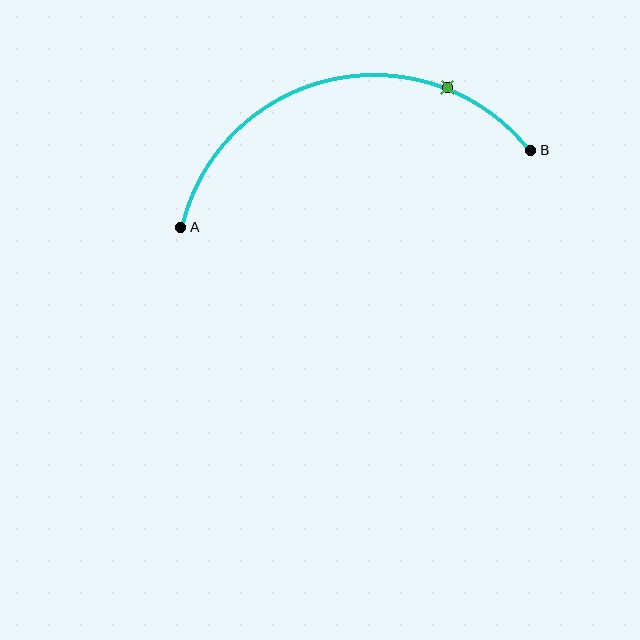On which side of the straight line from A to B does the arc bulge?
The arc bulges above the straight line connecting A and B.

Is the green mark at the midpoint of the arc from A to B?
No. The green mark lies on the arc but is closer to endpoint B. The arc midpoint would be at the point on the curve equidistant along the arc from both A and B.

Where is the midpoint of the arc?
The arc midpoint is the point on the curve farthest from the straight line joining A and B. It sits above that line.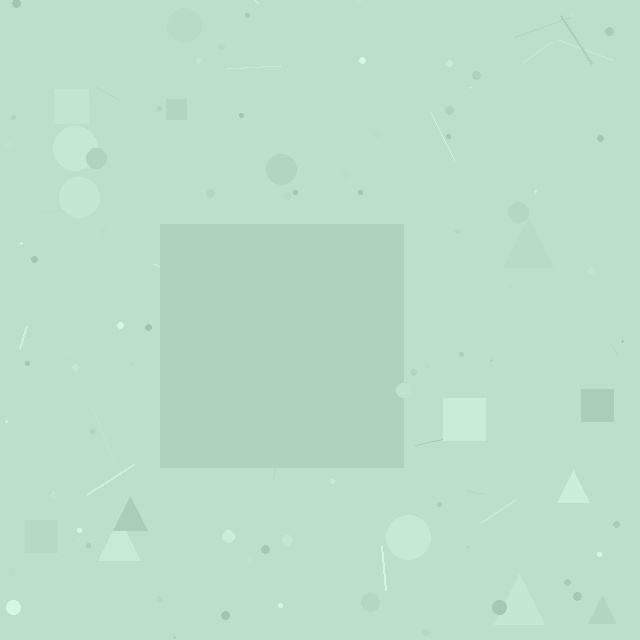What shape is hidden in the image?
A square is hidden in the image.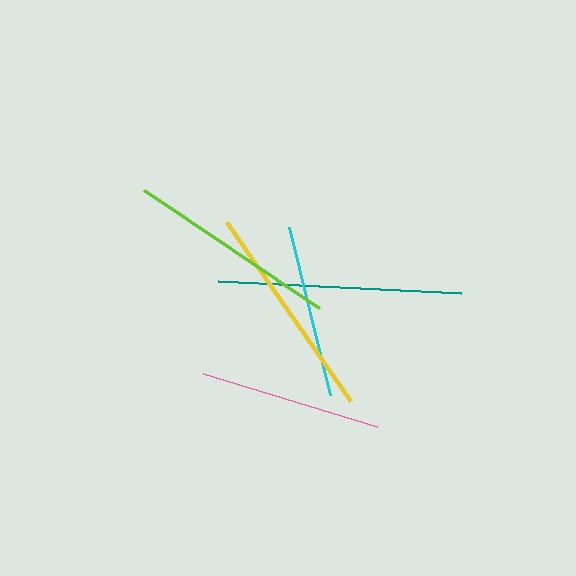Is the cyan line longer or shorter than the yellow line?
The yellow line is longer than the cyan line.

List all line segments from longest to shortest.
From longest to shortest: teal, yellow, lime, pink, cyan.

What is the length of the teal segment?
The teal segment is approximately 243 pixels long.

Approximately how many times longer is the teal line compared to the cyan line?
The teal line is approximately 1.4 times the length of the cyan line.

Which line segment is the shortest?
The cyan line is the shortest at approximately 173 pixels.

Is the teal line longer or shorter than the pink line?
The teal line is longer than the pink line.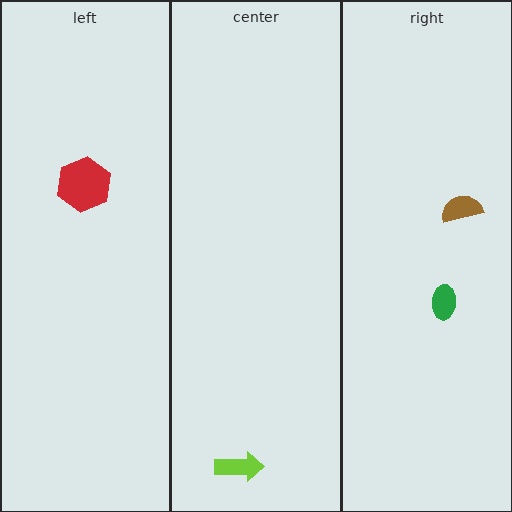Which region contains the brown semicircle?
The right region.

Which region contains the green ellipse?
The right region.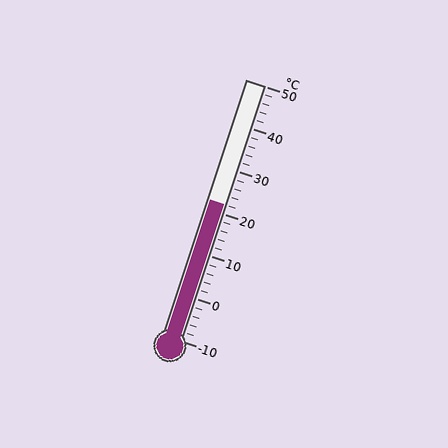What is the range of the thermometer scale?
The thermometer scale ranges from -10°C to 50°C.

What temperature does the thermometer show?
The thermometer shows approximately 22°C.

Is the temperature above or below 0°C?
The temperature is above 0°C.